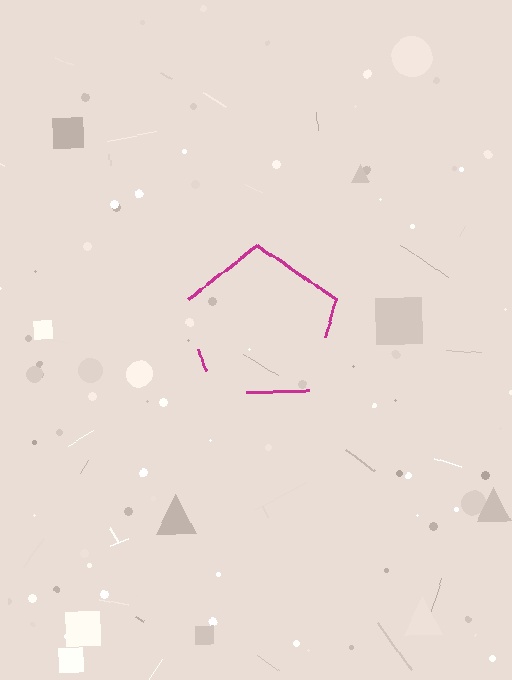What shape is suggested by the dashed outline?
The dashed outline suggests a pentagon.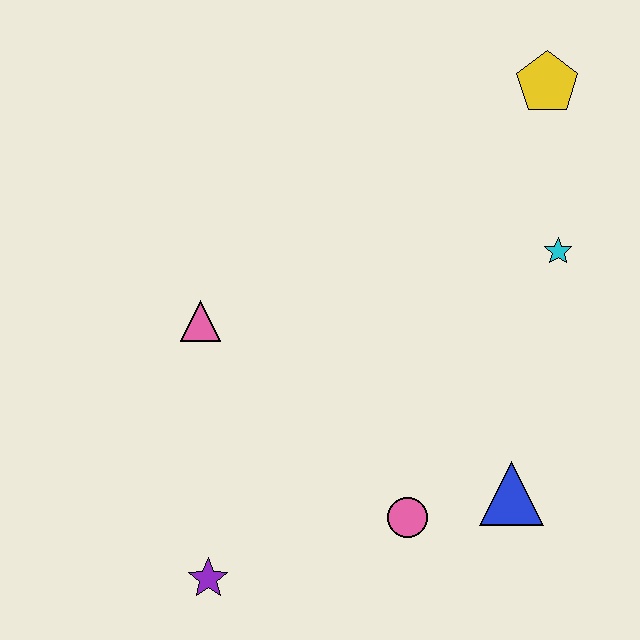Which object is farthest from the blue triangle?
The yellow pentagon is farthest from the blue triangle.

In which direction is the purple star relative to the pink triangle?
The purple star is below the pink triangle.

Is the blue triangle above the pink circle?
Yes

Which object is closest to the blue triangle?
The pink circle is closest to the blue triangle.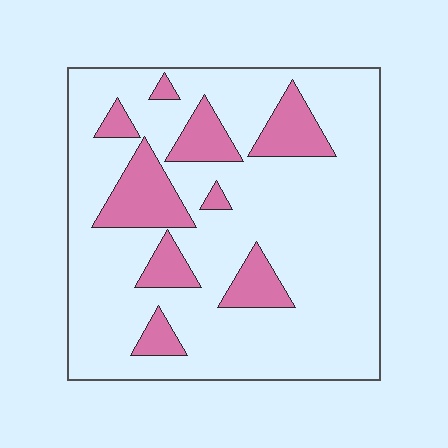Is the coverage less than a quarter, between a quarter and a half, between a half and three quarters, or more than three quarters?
Less than a quarter.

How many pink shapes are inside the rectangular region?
9.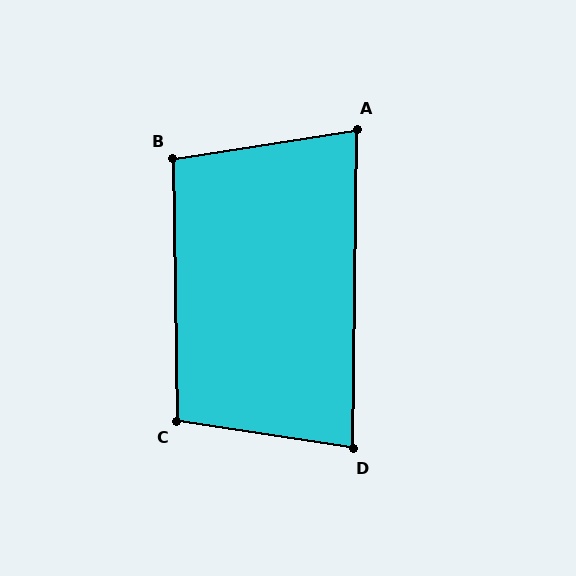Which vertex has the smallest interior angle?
A, at approximately 80 degrees.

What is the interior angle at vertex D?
Approximately 82 degrees (acute).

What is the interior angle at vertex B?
Approximately 98 degrees (obtuse).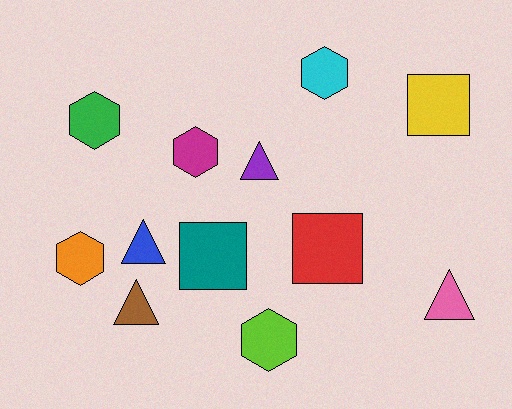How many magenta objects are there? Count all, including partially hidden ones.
There is 1 magenta object.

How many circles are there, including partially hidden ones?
There are no circles.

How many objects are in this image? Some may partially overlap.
There are 12 objects.